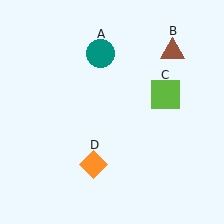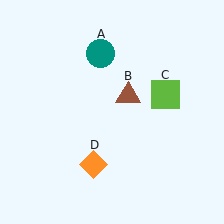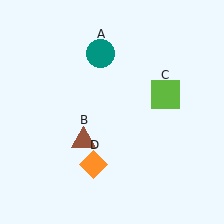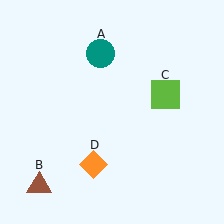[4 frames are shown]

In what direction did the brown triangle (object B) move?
The brown triangle (object B) moved down and to the left.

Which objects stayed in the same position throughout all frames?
Teal circle (object A) and lime square (object C) and orange diamond (object D) remained stationary.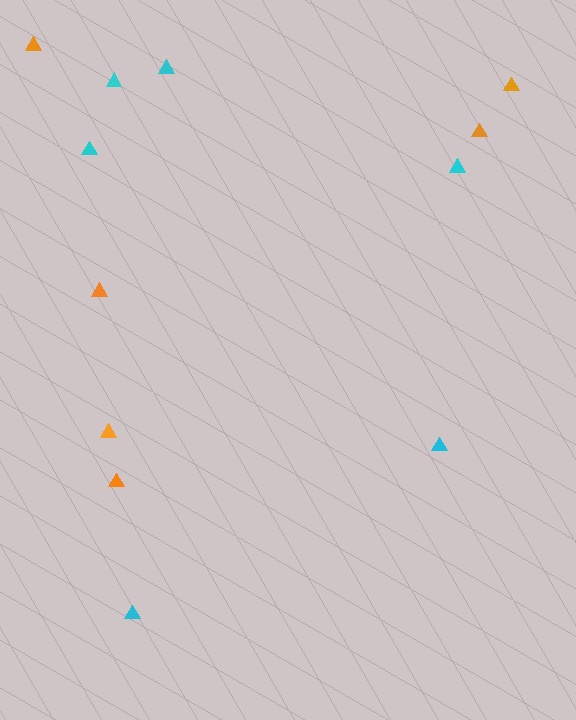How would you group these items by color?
There are 2 groups: one group of cyan triangles (6) and one group of orange triangles (6).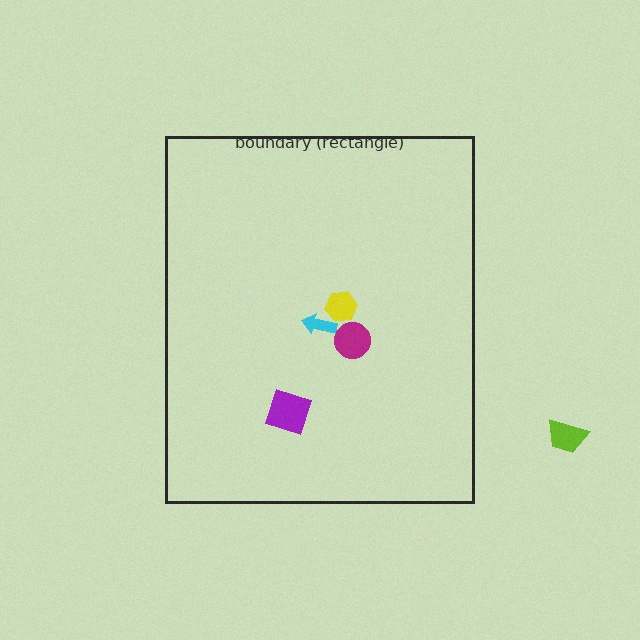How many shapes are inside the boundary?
4 inside, 1 outside.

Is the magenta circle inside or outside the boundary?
Inside.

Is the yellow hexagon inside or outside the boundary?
Inside.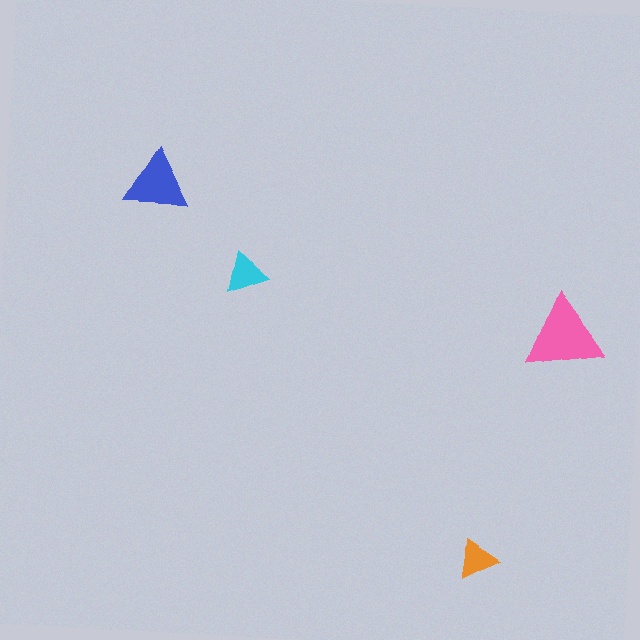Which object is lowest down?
The orange triangle is bottommost.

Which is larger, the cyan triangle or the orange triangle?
The cyan one.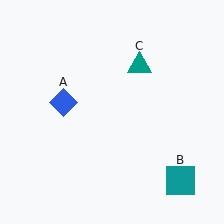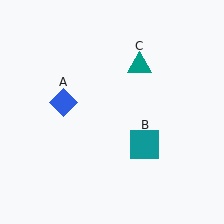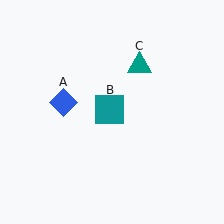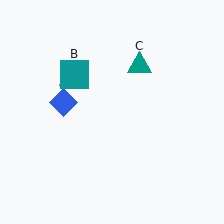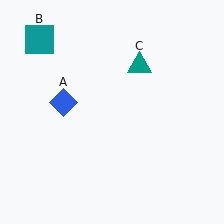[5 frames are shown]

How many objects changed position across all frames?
1 object changed position: teal square (object B).